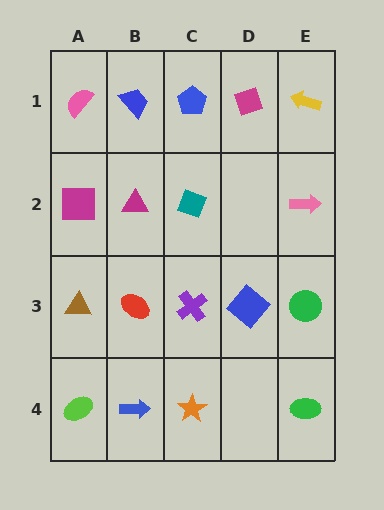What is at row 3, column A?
A brown triangle.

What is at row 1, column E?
A yellow arrow.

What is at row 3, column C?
A purple cross.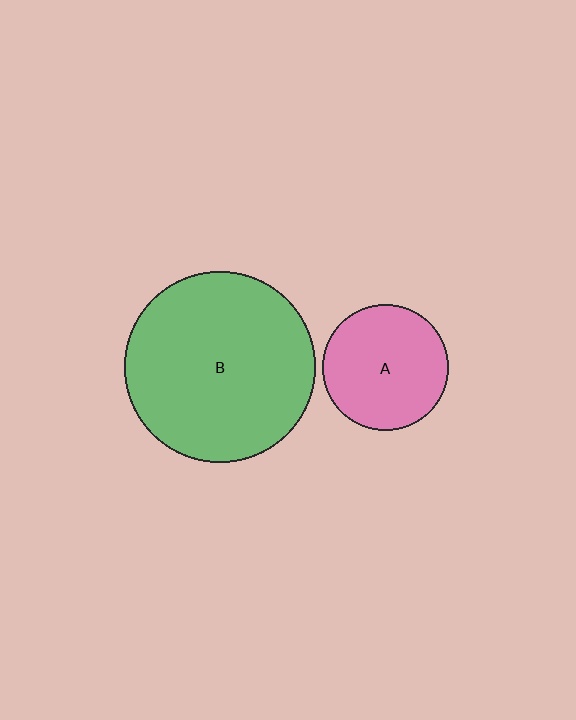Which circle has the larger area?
Circle B (green).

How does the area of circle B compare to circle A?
Approximately 2.3 times.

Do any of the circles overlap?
No, none of the circles overlap.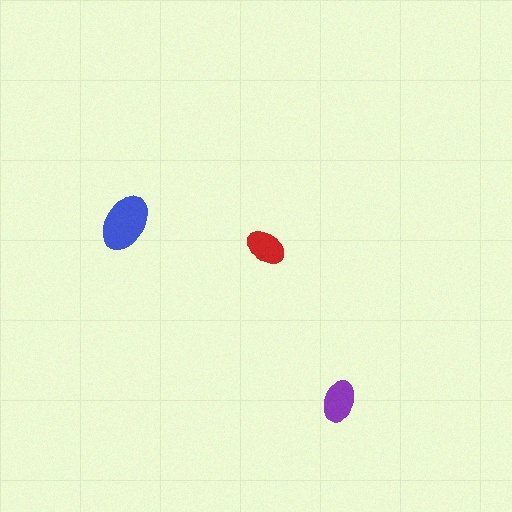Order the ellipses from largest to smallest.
the blue one, the purple one, the red one.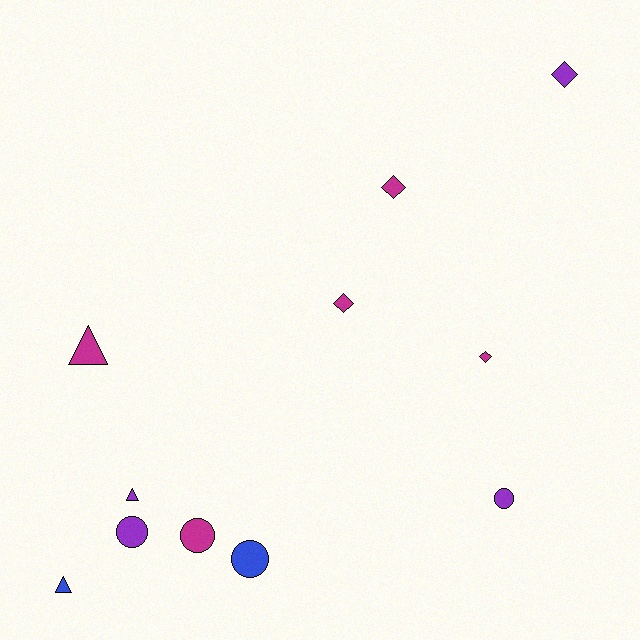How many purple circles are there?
There are 2 purple circles.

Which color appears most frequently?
Magenta, with 5 objects.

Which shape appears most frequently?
Diamond, with 4 objects.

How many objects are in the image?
There are 11 objects.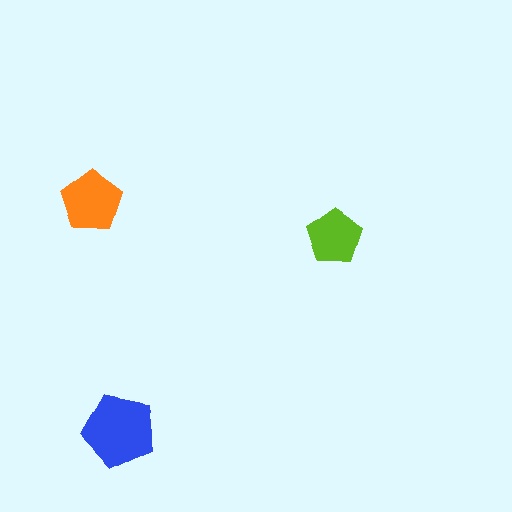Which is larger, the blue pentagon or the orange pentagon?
The blue one.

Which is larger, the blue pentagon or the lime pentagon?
The blue one.